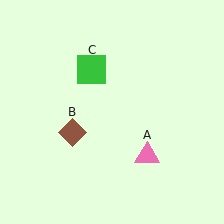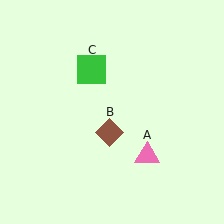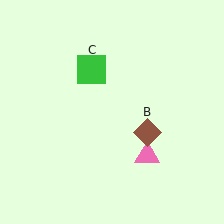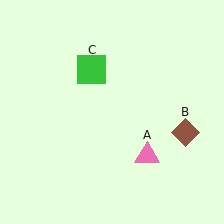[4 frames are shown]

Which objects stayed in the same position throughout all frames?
Pink triangle (object A) and green square (object C) remained stationary.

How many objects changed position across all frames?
1 object changed position: brown diamond (object B).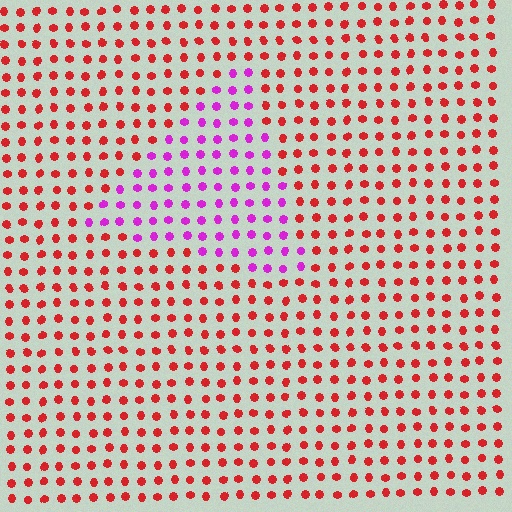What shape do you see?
I see a triangle.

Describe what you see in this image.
The image is filled with small red elements in a uniform arrangement. A triangle-shaped region is visible where the elements are tinted to a slightly different hue, forming a subtle color boundary.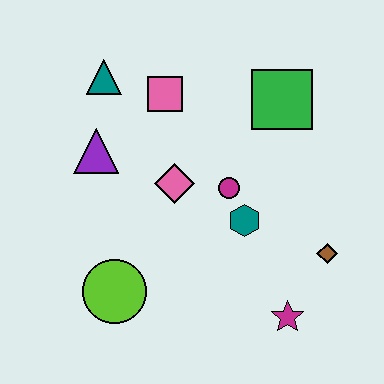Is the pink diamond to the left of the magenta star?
Yes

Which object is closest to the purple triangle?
The teal triangle is closest to the purple triangle.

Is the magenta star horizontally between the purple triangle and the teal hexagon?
No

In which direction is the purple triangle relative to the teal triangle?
The purple triangle is below the teal triangle.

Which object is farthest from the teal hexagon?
The teal triangle is farthest from the teal hexagon.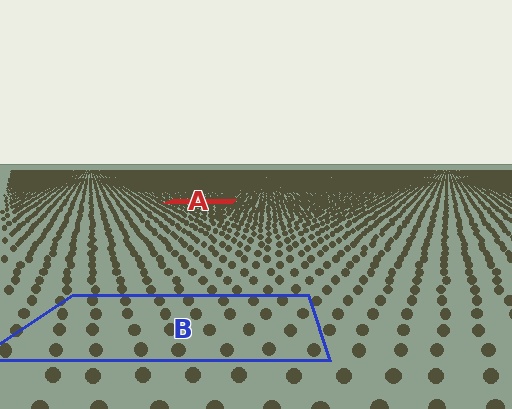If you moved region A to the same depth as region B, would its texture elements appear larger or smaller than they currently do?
They would appear larger. At a closer depth, the same texture elements are projected at a bigger on-screen size.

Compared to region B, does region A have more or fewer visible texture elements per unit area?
Region A has more texture elements per unit area — they are packed more densely because it is farther away.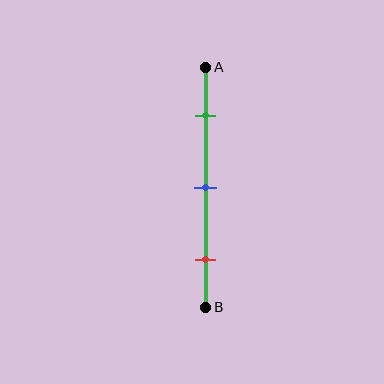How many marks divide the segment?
There are 3 marks dividing the segment.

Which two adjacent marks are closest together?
The green and blue marks are the closest adjacent pair.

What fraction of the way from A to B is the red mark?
The red mark is approximately 80% (0.8) of the way from A to B.